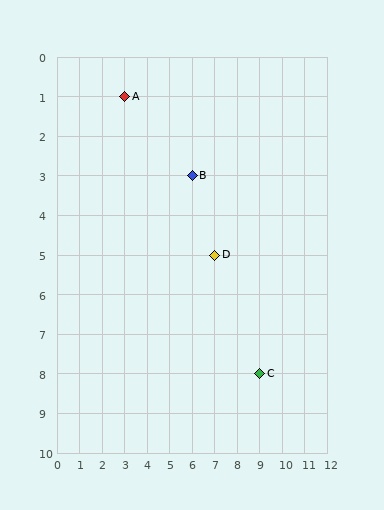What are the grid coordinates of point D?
Point D is at grid coordinates (7, 5).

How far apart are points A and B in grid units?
Points A and B are 3 columns and 2 rows apart (about 3.6 grid units diagonally).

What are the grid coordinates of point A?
Point A is at grid coordinates (3, 1).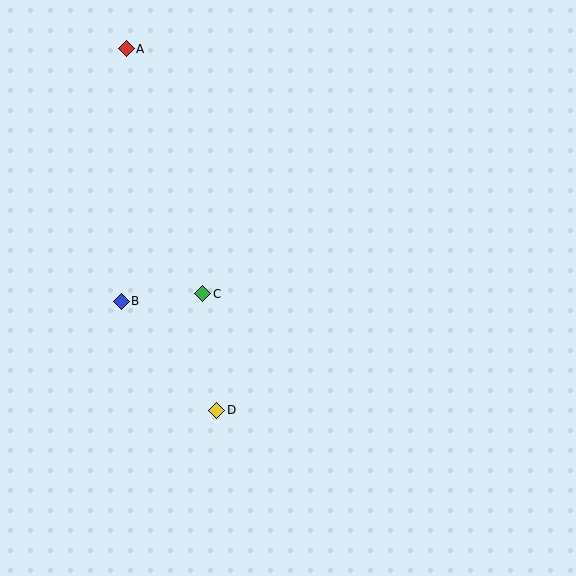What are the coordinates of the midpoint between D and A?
The midpoint between D and A is at (171, 229).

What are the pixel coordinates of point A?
Point A is at (126, 49).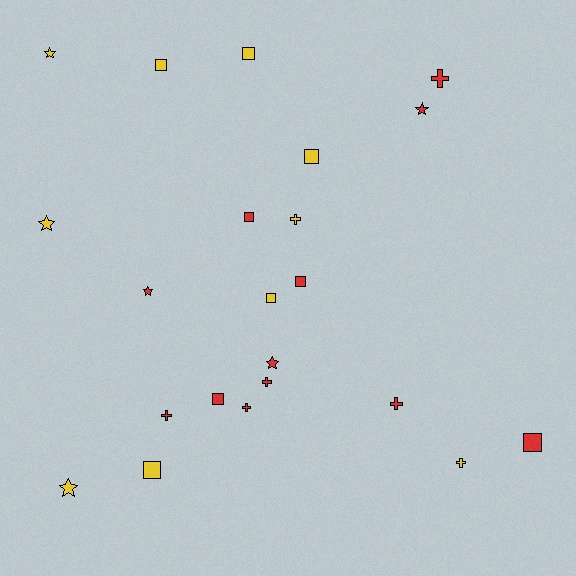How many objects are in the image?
There are 22 objects.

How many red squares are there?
There are 4 red squares.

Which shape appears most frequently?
Square, with 9 objects.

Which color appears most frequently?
Red, with 12 objects.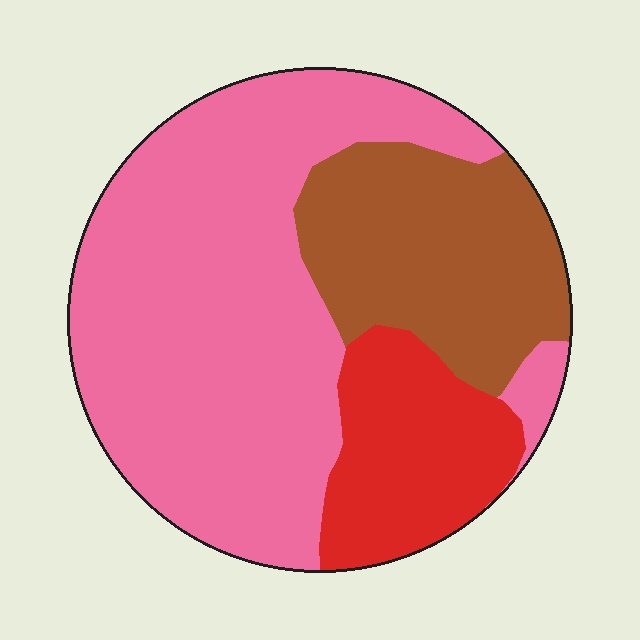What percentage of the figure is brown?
Brown takes up between a sixth and a third of the figure.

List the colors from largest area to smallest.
From largest to smallest: pink, brown, red.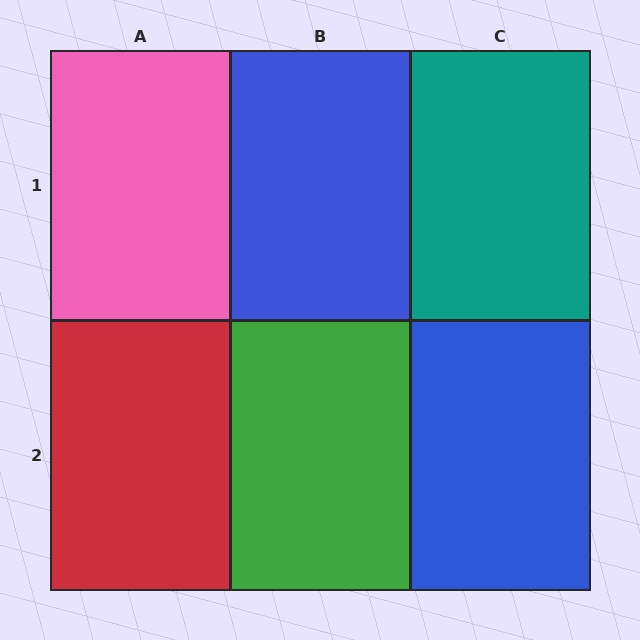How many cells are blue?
2 cells are blue.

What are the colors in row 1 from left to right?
Pink, blue, teal.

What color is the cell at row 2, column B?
Green.